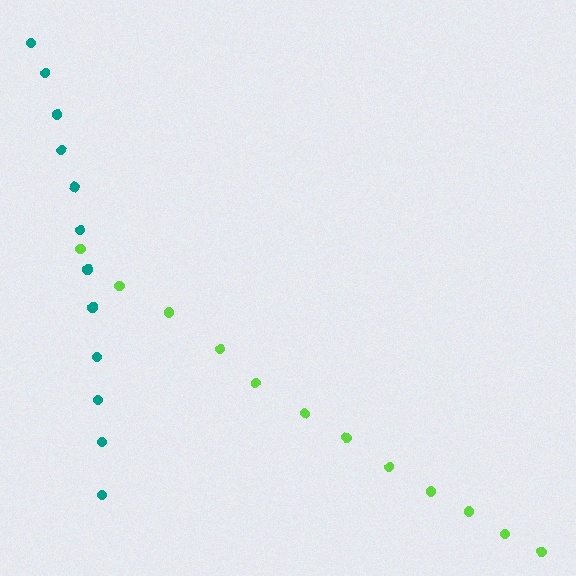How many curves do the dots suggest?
There are 2 distinct paths.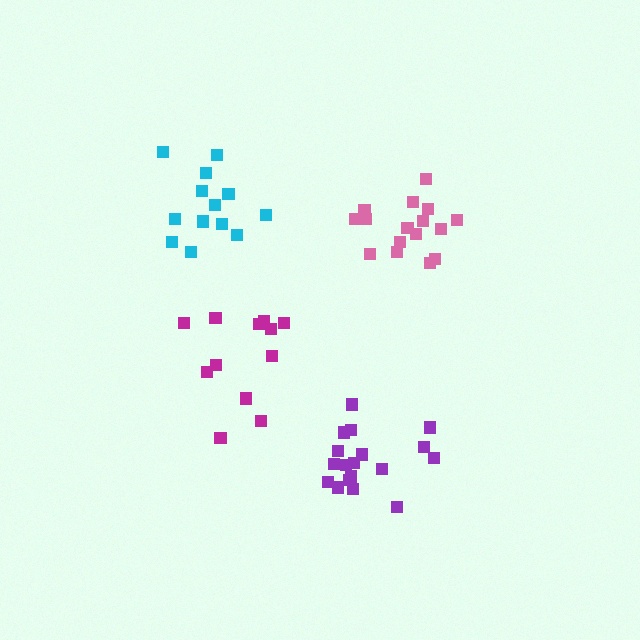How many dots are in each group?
Group 1: 13 dots, Group 2: 12 dots, Group 3: 18 dots, Group 4: 17 dots (60 total).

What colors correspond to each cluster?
The clusters are colored: cyan, magenta, purple, pink.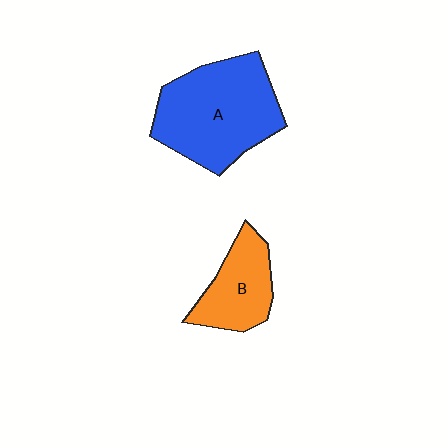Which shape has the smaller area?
Shape B (orange).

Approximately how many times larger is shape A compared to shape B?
Approximately 1.9 times.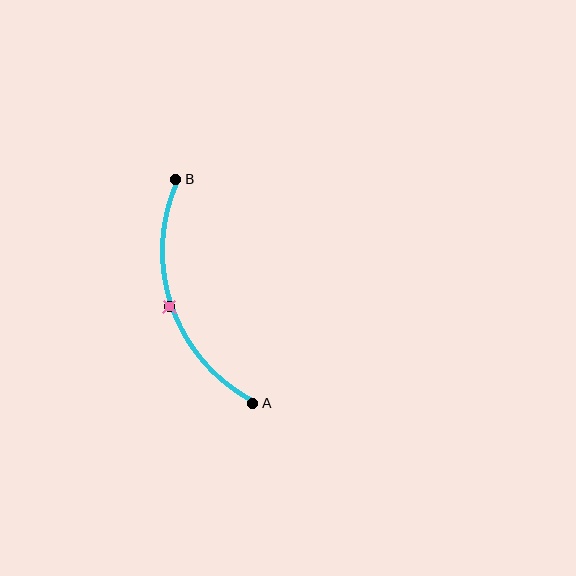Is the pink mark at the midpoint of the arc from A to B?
Yes. The pink mark lies on the arc at equal arc-length from both A and B — it is the arc midpoint.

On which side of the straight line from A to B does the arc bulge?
The arc bulges to the left of the straight line connecting A and B.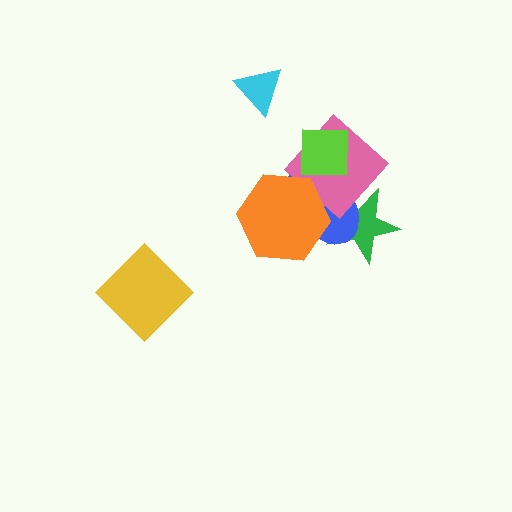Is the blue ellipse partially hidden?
Yes, it is partially covered by another shape.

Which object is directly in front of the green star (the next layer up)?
The blue ellipse is directly in front of the green star.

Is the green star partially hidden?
Yes, it is partially covered by another shape.